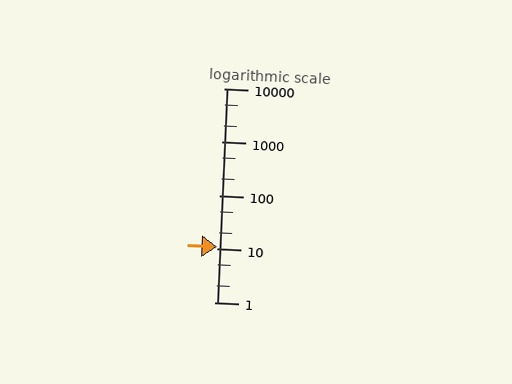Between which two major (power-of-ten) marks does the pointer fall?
The pointer is between 10 and 100.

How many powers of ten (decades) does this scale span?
The scale spans 4 decades, from 1 to 10000.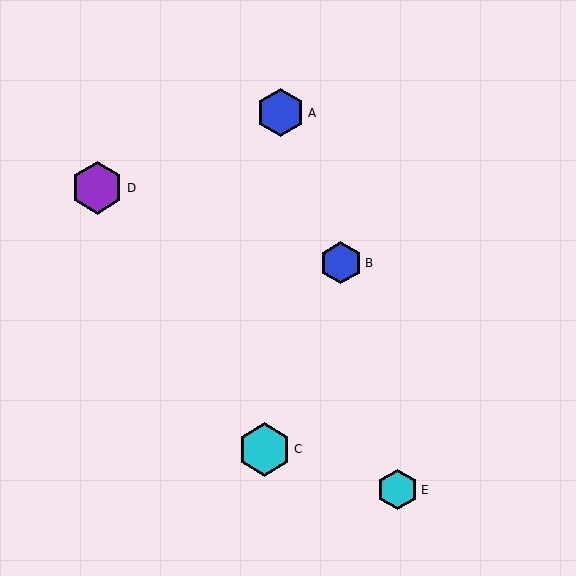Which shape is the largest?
The cyan hexagon (labeled C) is the largest.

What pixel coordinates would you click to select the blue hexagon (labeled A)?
Click at (281, 113) to select the blue hexagon A.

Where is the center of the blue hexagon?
The center of the blue hexagon is at (341, 263).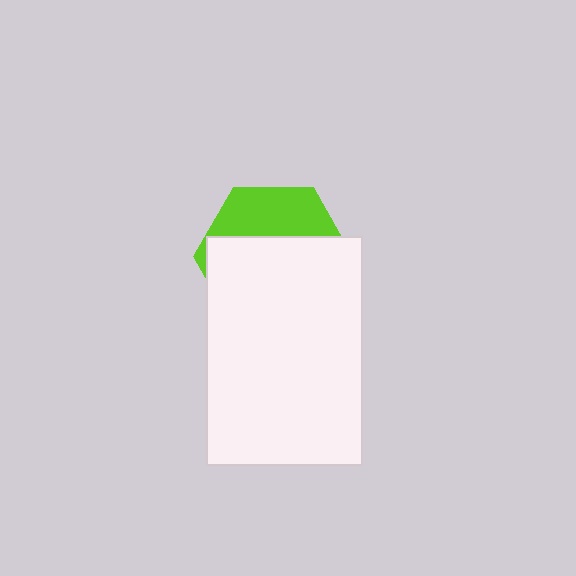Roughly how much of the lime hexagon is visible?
A small part of it is visible (roughly 33%).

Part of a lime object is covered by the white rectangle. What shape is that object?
It is a hexagon.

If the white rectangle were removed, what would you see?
You would see the complete lime hexagon.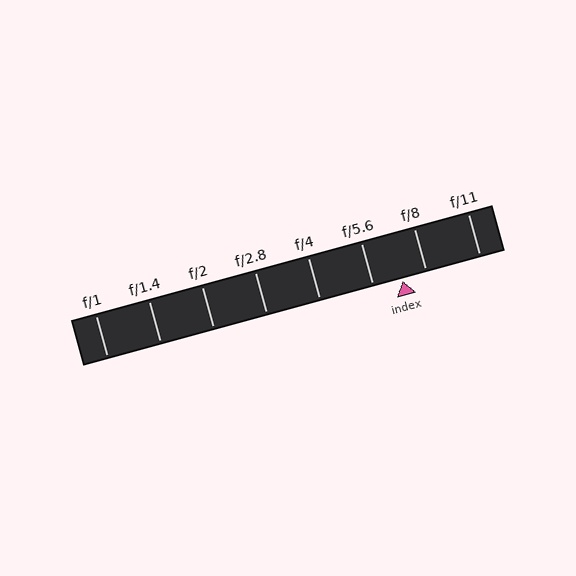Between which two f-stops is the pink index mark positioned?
The index mark is between f/5.6 and f/8.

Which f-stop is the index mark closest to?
The index mark is closest to f/8.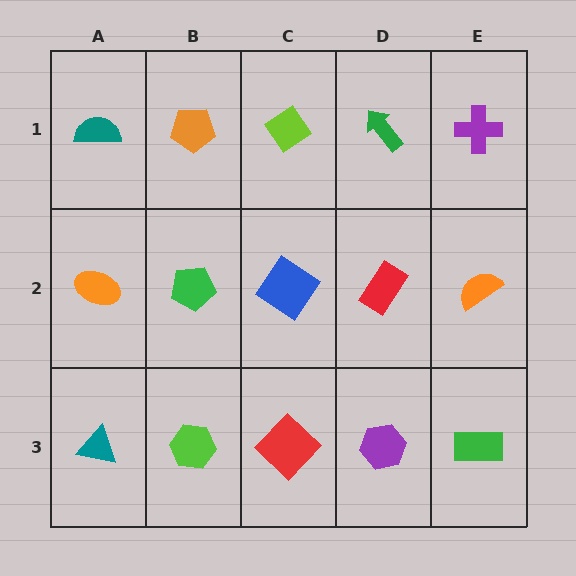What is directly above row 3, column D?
A red rectangle.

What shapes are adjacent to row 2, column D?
A green arrow (row 1, column D), a purple hexagon (row 3, column D), a blue diamond (row 2, column C), an orange semicircle (row 2, column E).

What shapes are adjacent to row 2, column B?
An orange pentagon (row 1, column B), a lime hexagon (row 3, column B), an orange ellipse (row 2, column A), a blue diamond (row 2, column C).